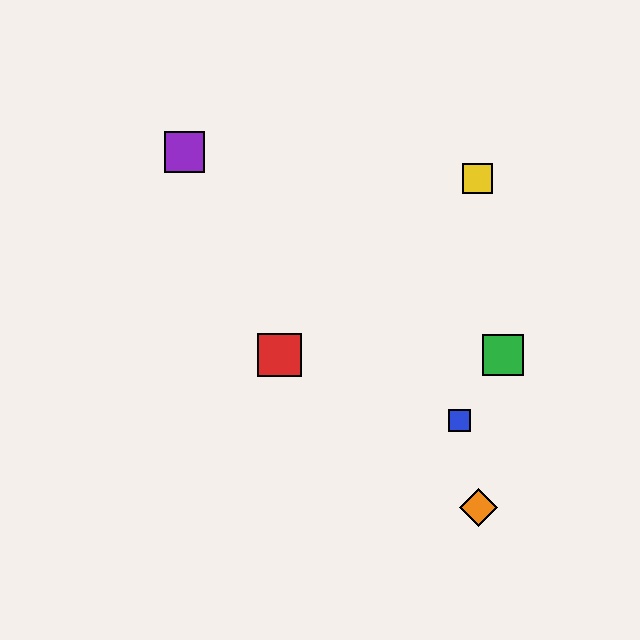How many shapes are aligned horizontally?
2 shapes (the red square, the green square) are aligned horizontally.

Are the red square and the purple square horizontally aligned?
No, the red square is at y≈355 and the purple square is at y≈152.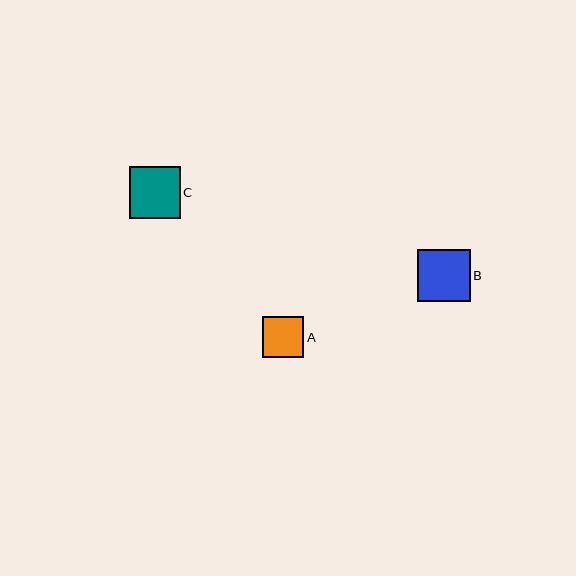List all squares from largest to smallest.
From largest to smallest: B, C, A.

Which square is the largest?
Square B is the largest with a size of approximately 52 pixels.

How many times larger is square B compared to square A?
Square B is approximately 1.3 times the size of square A.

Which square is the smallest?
Square A is the smallest with a size of approximately 41 pixels.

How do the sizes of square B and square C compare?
Square B and square C are approximately the same size.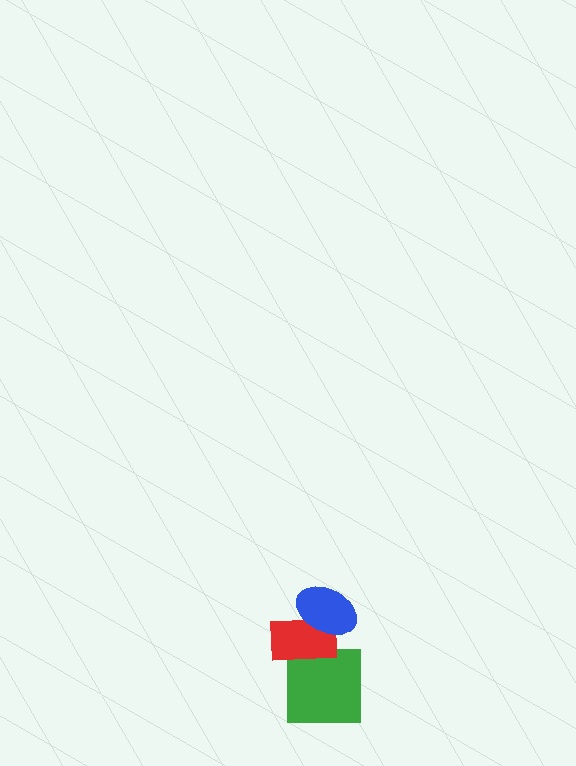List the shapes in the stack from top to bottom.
From top to bottom: the blue ellipse, the red rectangle, the green square.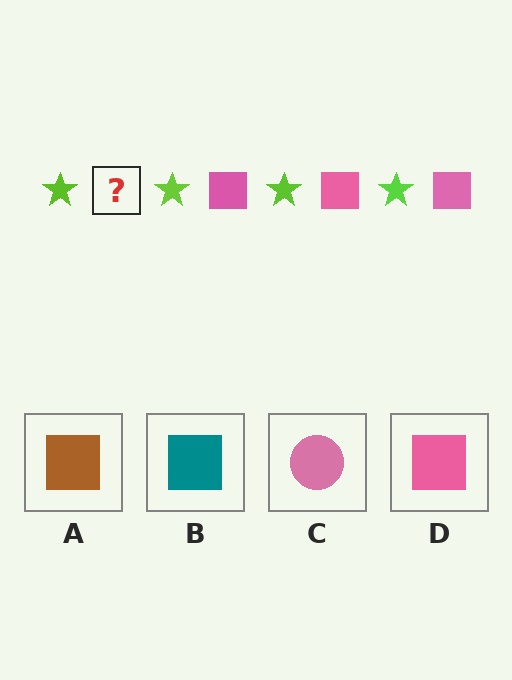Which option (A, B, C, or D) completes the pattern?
D.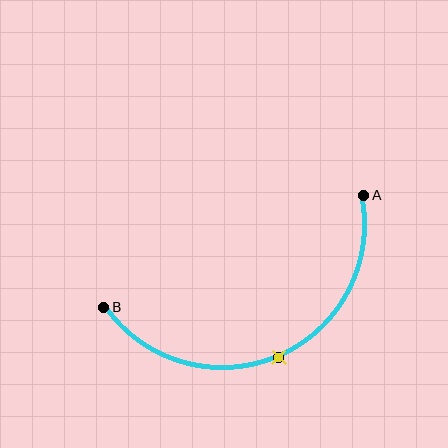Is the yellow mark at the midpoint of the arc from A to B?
Yes. The yellow mark lies on the arc at equal arc-length from both A and B — it is the arc midpoint.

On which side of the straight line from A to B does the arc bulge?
The arc bulges below the straight line connecting A and B.